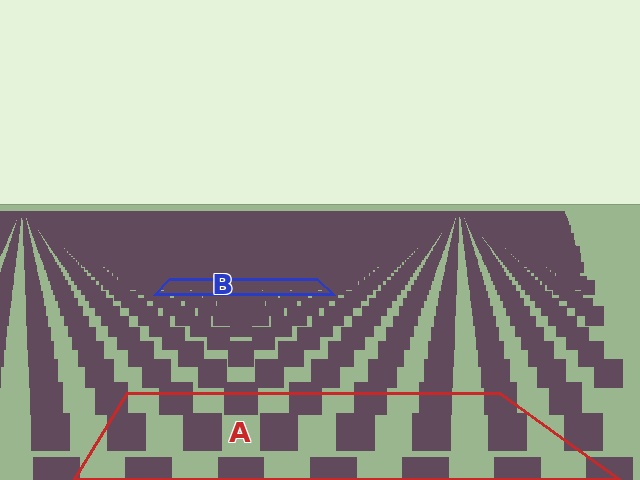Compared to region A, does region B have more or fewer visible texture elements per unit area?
Region B has more texture elements per unit area — they are packed more densely because it is farther away.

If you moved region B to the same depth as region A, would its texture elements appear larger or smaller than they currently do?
They would appear larger. At a closer depth, the same texture elements are projected at a bigger on-screen size.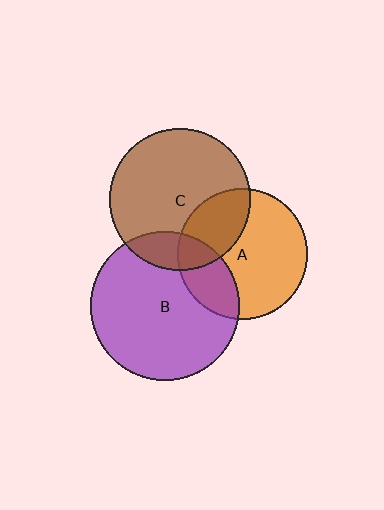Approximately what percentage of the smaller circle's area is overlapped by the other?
Approximately 25%.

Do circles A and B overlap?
Yes.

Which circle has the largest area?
Circle B (purple).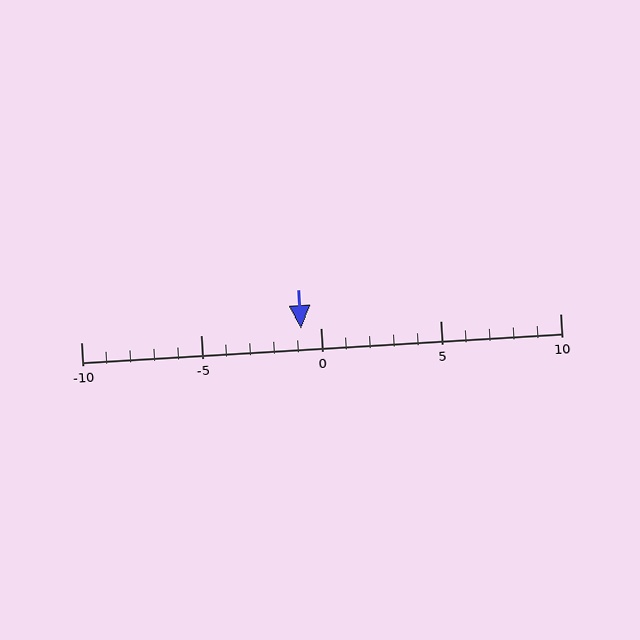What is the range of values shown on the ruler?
The ruler shows values from -10 to 10.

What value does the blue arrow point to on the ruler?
The blue arrow points to approximately -1.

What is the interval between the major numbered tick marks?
The major tick marks are spaced 5 units apart.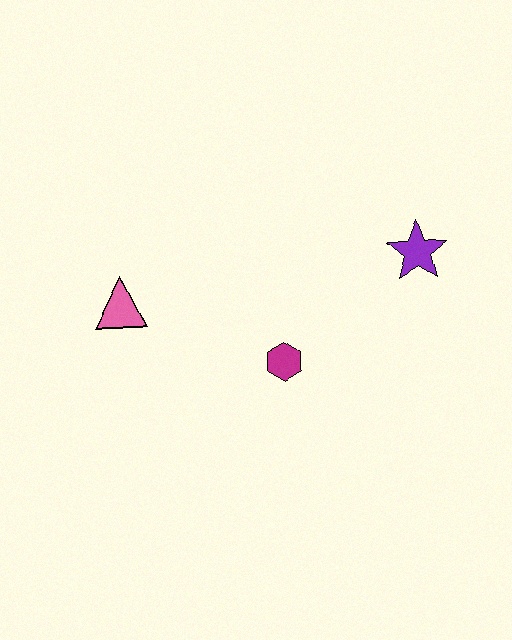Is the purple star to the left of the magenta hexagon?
No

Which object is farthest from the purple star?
The pink triangle is farthest from the purple star.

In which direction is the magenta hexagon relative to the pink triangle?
The magenta hexagon is to the right of the pink triangle.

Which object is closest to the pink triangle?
The magenta hexagon is closest to the pink triangle.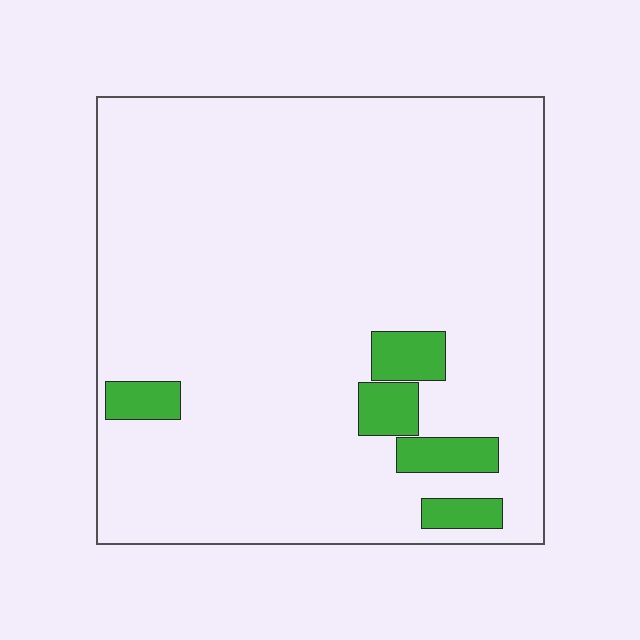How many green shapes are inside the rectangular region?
5.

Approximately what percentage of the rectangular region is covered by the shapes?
Approximately 10%.